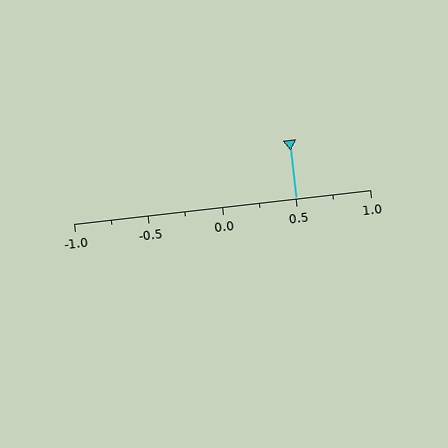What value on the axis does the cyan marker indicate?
The marker indicates approximately 0.5.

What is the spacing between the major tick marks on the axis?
The major ticks are spaced 0.5 apart.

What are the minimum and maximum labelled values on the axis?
The axis runs from -1.0 to 1.0.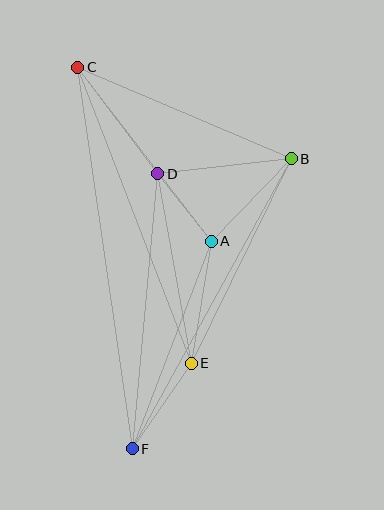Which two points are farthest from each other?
Points C and F are farthest from each other.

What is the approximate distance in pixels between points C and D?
The distance between C and D is approximately 133 pixels.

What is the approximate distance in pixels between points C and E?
The distance between C and E is approximately 317 pixels.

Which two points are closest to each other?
Points A and D are closest to each other.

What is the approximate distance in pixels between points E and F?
The distance between E and F is approximately 104 pixels.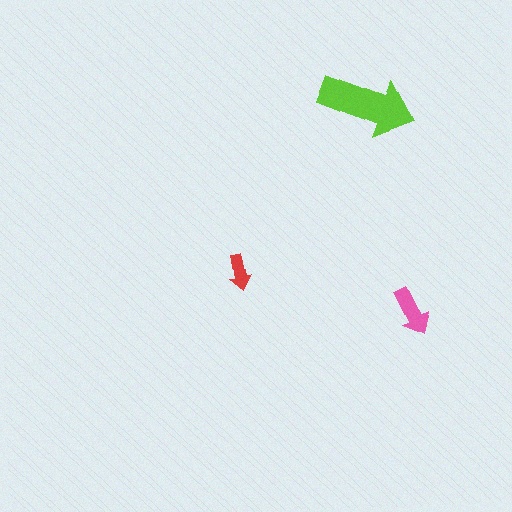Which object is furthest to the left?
The red arrow is leftmost.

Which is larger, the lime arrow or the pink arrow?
The lime one.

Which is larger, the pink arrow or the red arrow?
The pink one.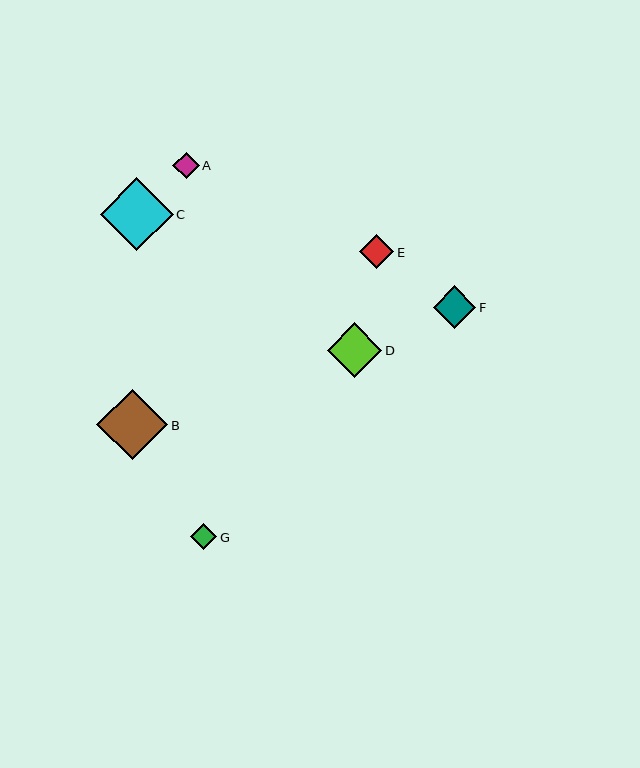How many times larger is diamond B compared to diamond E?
Diamond B is approximately 2.1 times the size of diamond E.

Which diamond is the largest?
Diamond C is the largest with a size of approximately 73 pixels.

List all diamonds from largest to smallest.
From largest to smallest: C, B, D, F, E, A, G.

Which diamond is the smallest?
Diamond G is the smallest with a size of approximately 26 pixels.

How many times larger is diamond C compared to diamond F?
Diamond C is approximately 1.7 times the size of diamond F.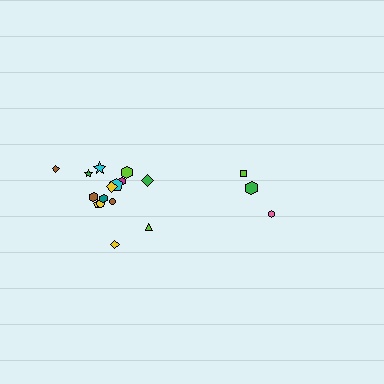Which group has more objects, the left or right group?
The left group.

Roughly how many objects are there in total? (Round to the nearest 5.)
Roughly 20 objects in total.